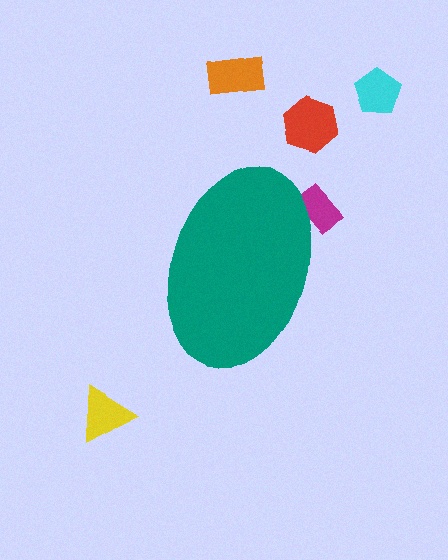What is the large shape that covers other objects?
A teal ellipse.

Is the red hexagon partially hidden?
No, the red hexagon is fully visible.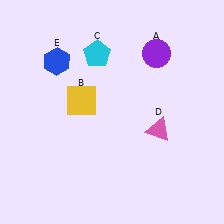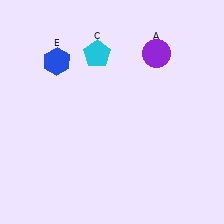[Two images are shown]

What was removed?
The pink triangle (D), the yellow square (B) were removed in Image 2.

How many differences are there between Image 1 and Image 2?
There are 2 differences between the two images.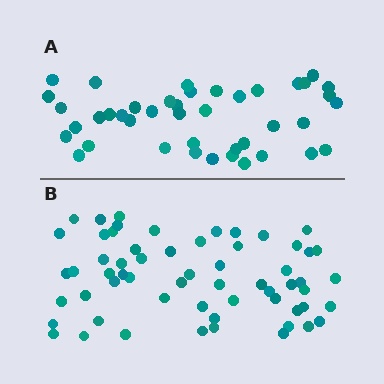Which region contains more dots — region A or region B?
Region B (the bottom region) has more dots.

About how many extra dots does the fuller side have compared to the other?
Region B has approximately 20 more dots than region A.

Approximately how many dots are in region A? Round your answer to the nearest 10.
About 40 dots. (The exact count is 42, which rounds to 40.)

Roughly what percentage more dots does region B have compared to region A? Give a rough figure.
About 45% more.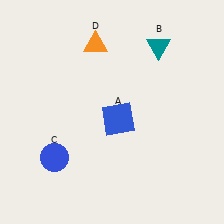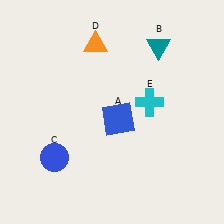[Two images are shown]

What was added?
A cyan cross (E) was added in Image 2.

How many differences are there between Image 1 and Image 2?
There is 1 difference between the two images.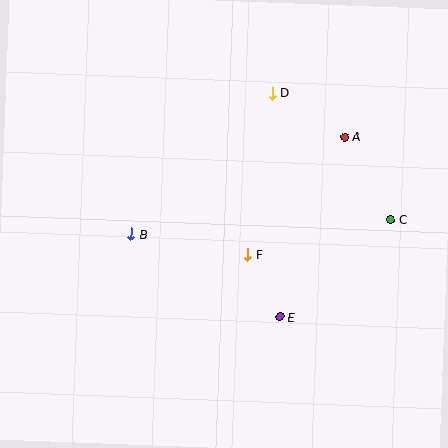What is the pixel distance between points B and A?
The distance between B and A is 235 pixels.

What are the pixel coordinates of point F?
Point F is at (248, 255).